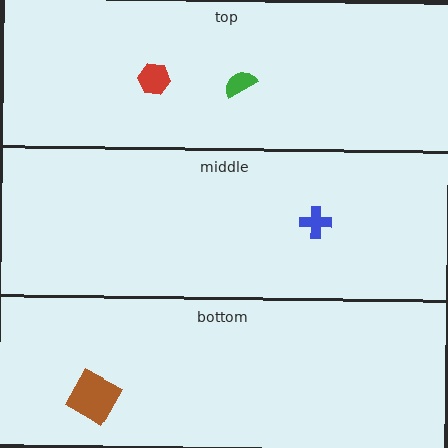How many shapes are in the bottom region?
1.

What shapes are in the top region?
The red hexagon, the green semicircle.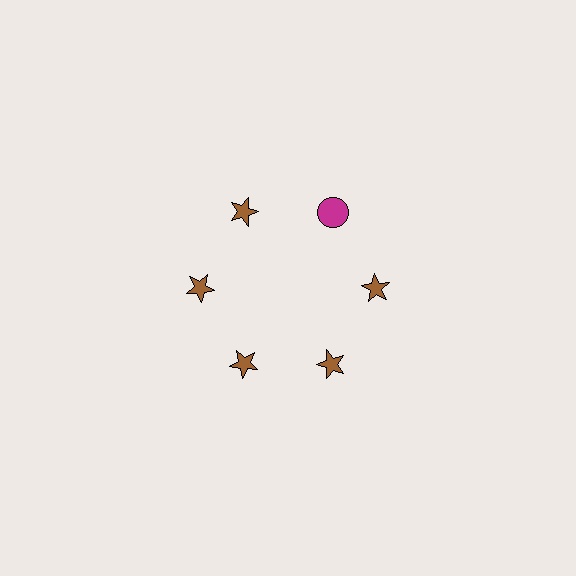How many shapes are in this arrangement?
There are 6 shapes arranged in a ring pattern.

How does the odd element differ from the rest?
It differs in both color (magenta instead of brown) and shape (circle instead of star).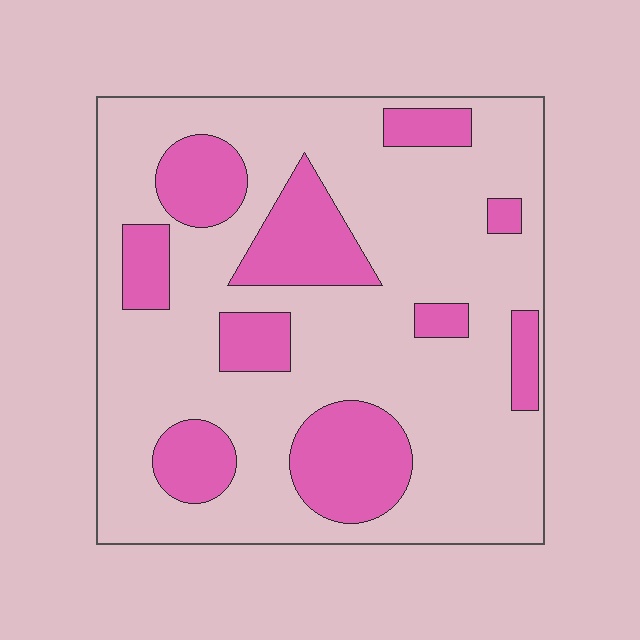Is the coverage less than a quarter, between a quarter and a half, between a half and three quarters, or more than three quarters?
Between a quarter and a half.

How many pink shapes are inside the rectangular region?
10.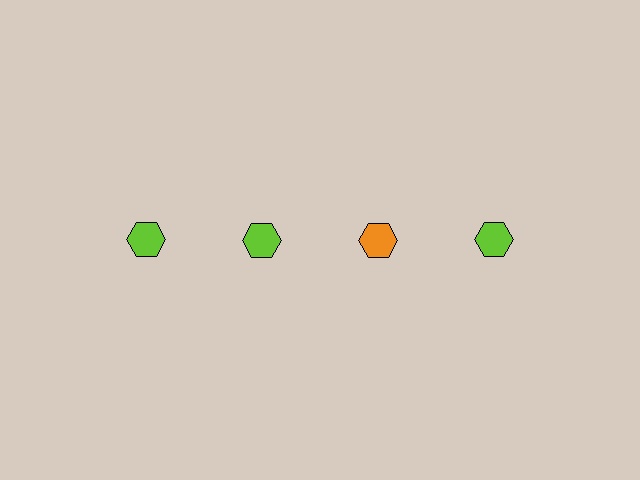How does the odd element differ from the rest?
It has a different color: orange instead of lime.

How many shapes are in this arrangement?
There are 4 shapes arranged in a grid pattern.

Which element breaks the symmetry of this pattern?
The orange hexagon in the top row, center column breaks the symmetry. All other shapes are lime hexagons.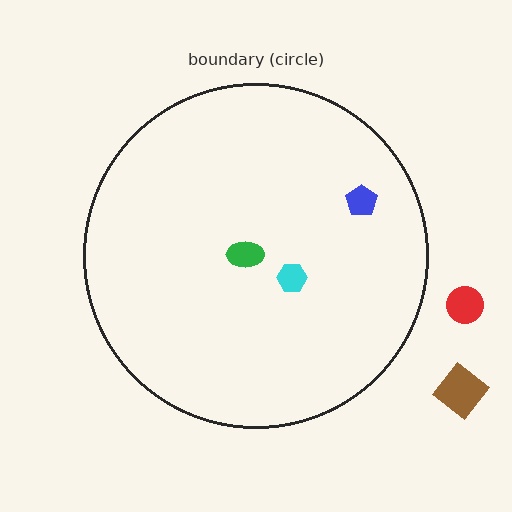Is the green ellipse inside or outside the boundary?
Inside.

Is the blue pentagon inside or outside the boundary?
Inside.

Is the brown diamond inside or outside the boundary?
Outside.